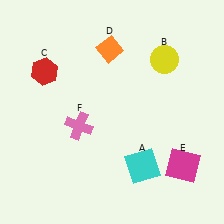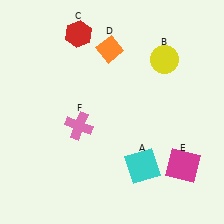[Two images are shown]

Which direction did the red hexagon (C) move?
The red hexagon (C) moved up.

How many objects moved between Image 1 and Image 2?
1 object moved between the two images.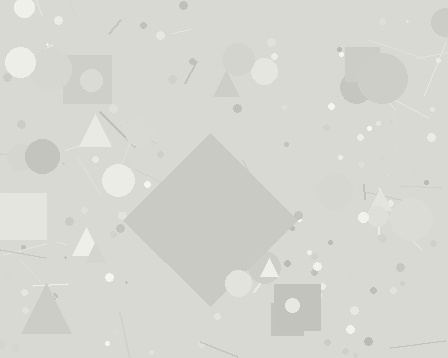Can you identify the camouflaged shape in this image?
The camouflaged shape is a diamond.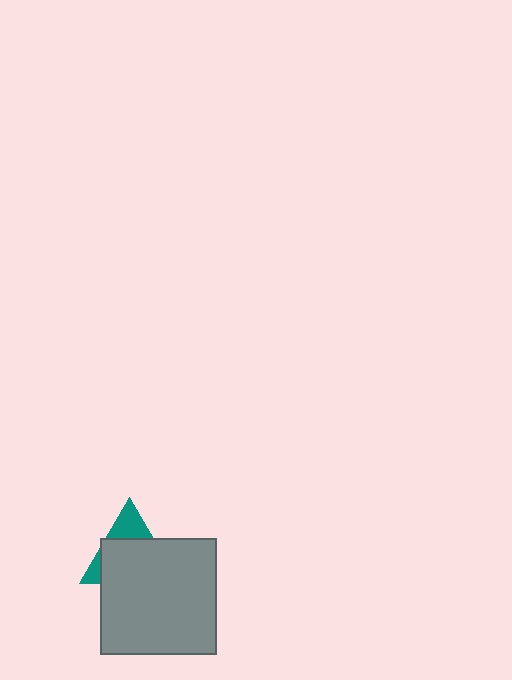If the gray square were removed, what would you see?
You would see the complete teal triangle.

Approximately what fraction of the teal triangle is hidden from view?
Roughly 70% of the teal triangle is hidden behind the gray square.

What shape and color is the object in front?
The object in front is a gray square.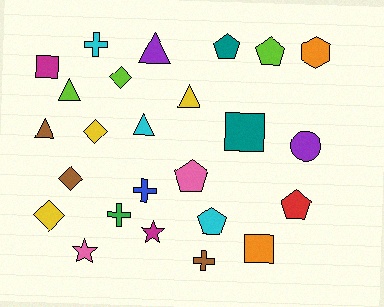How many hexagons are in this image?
There is 1 hexagon.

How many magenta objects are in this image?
There are 2 magenta objects.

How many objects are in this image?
There are 25 objects.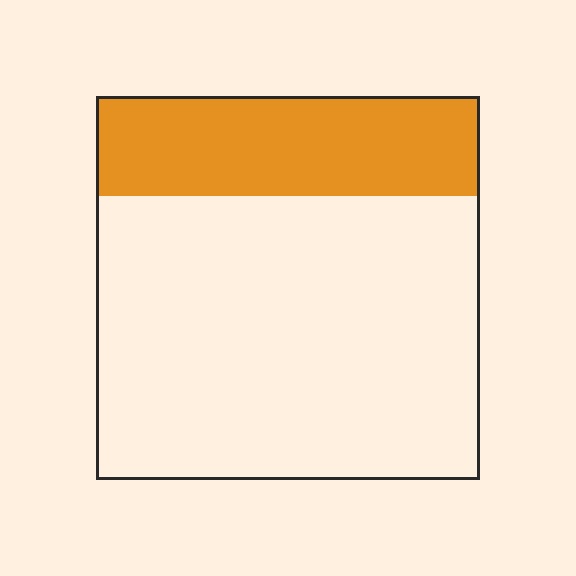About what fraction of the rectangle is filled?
About one quarter (1/4).